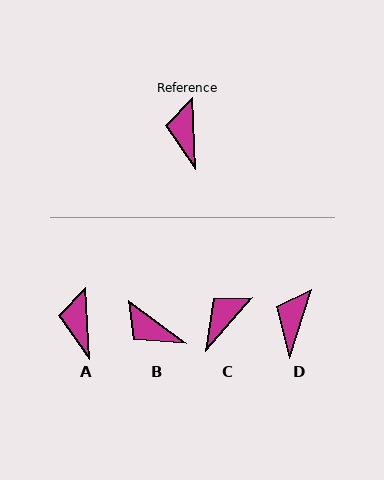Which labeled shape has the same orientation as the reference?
A.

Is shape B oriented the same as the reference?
No, it is off by about 51 degrees.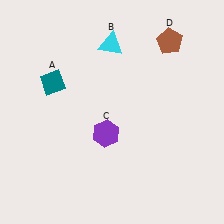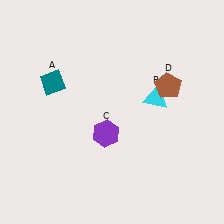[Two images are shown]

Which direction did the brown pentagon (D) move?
The brown pentagon (D) moved down.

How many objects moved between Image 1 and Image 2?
2 objects moved between the two images.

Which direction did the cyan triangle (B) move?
The cyan triangle (B) moved down.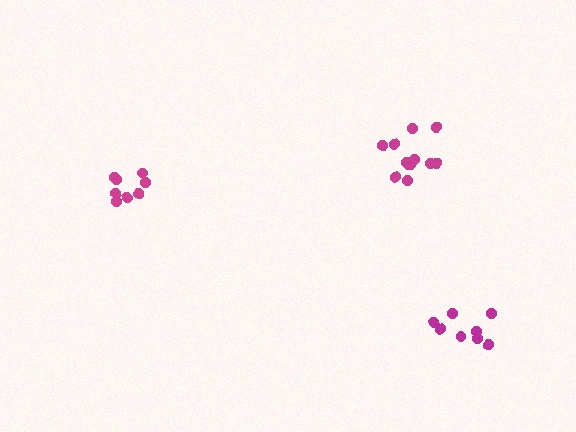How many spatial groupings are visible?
There are 3 spatial groupings.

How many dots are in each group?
Group 1: 8 dots, Group 2: 8 dots, Group 3: 12 dots (28 total).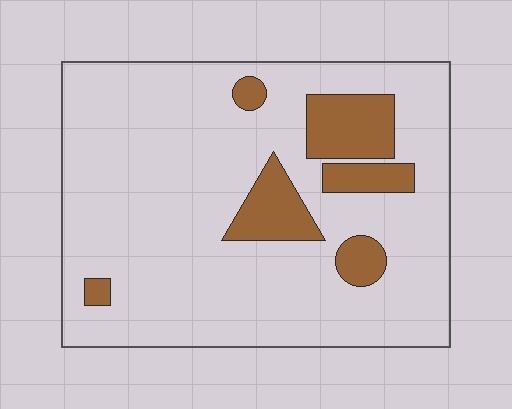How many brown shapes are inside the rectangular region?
6.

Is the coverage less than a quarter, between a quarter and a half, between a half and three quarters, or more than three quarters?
Less than a quarter.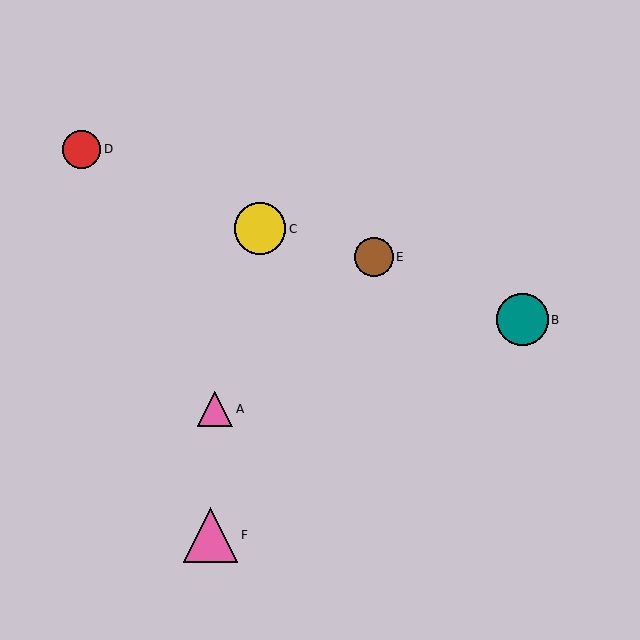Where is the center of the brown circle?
The center of the brown circle is at (374, 257).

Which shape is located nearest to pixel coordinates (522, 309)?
The teal circle (labeled B) at (522, 320) is nearest to that location.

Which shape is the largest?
The pink triangle (labeled F) is the largest.